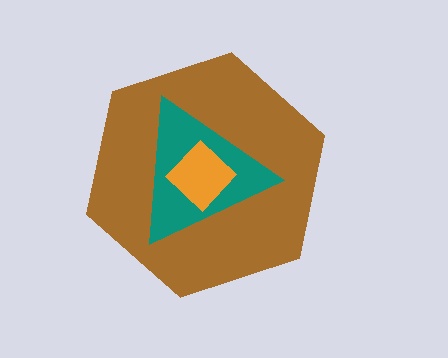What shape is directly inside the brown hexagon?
The teal triangle.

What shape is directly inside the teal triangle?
The orange diamond.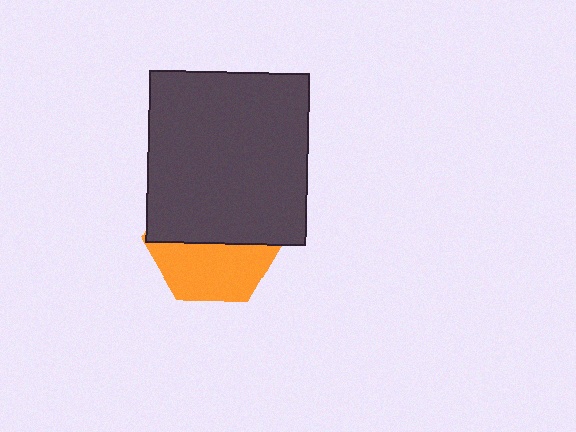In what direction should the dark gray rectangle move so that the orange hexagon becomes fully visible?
The dark gray rectangle should move up. That is the shortest direction to clear the overlap and leave the orange hexagon fully visible.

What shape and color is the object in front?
The object in front is a dark gray rectangle.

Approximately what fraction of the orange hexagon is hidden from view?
Roughly 55% of the orange hexagon is hidden behind the dark gray rectangle.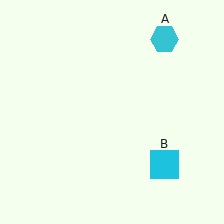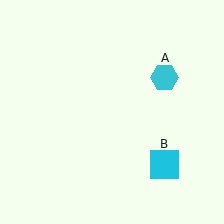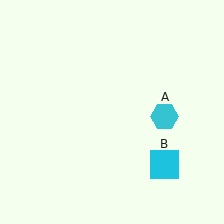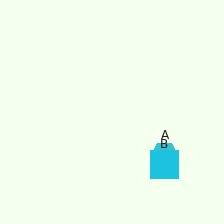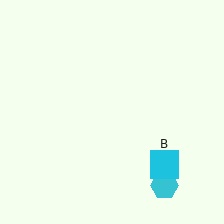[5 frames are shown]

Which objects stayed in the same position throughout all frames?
Cyan square (object B) remained stationary.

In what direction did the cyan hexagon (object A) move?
The cyan hexagon (object A) moved down.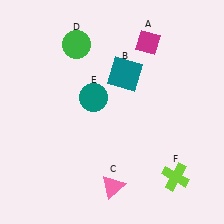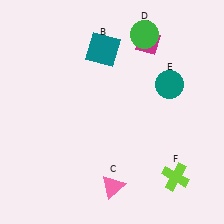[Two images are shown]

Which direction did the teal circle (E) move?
The teal circle (E) moved right.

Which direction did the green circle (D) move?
The green circle (D) moved right.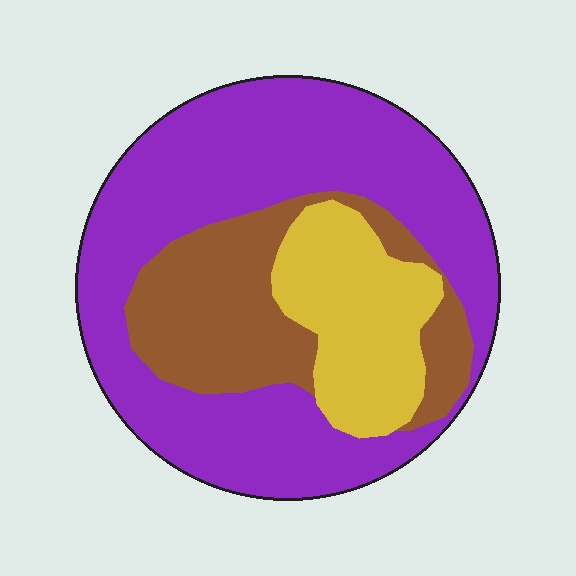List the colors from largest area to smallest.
From largest to smallest: purple, brown, yellow.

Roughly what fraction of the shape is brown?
Brown covers about 25% of the shape.